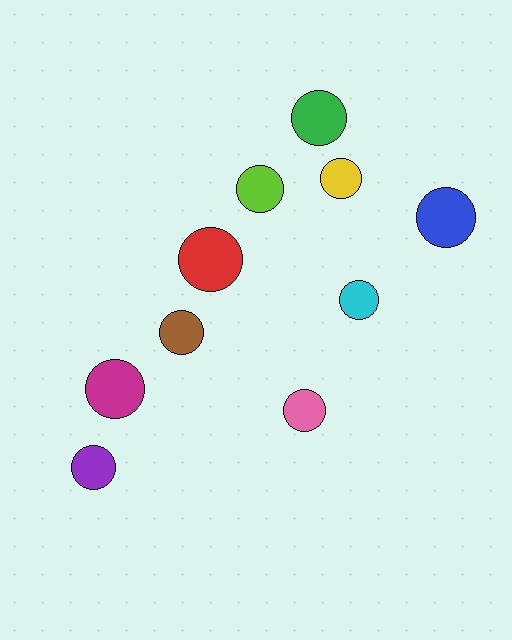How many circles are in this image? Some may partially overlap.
There are 10 circles.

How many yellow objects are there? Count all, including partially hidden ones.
There is 1 yellow object.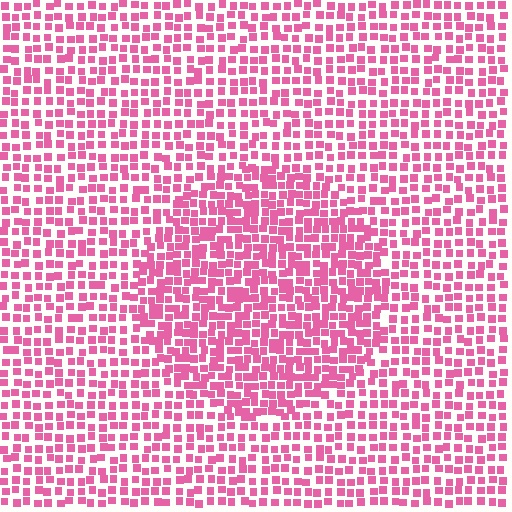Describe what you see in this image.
The image contains small pink elements arranged at two different densities. A circle-shaped region is visible where the elements are more densely packed than the surrounding area.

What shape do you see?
I see a circle.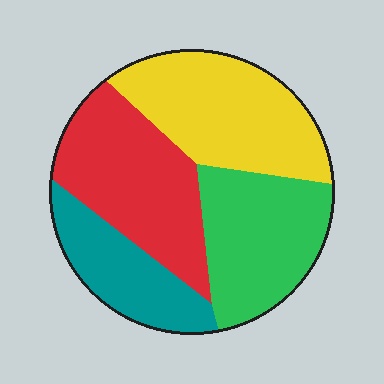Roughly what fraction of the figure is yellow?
Yellow covers about 30% of the figure.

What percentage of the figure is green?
Green takes up about one quarter (1/4) of the figure.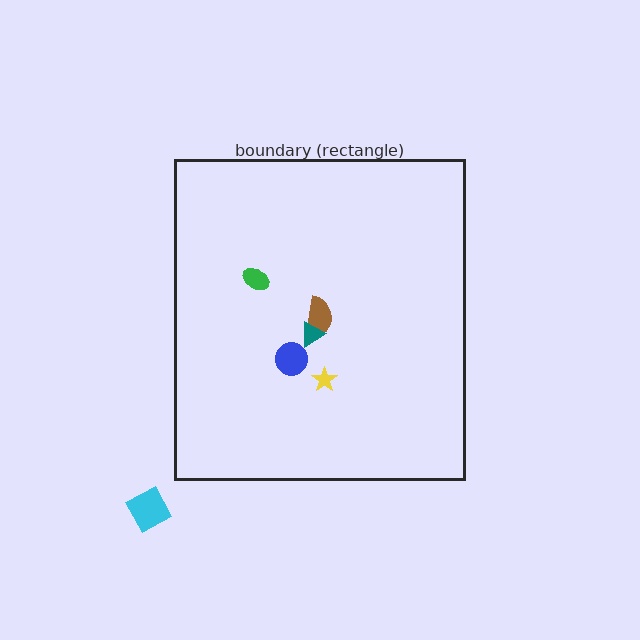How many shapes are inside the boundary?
5 inside, 1 outside.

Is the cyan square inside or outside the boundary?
Outside.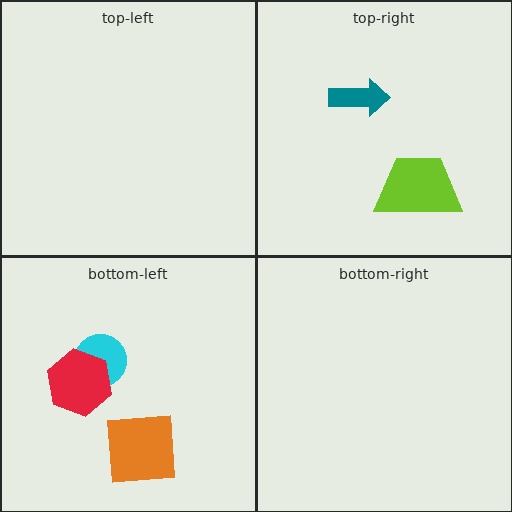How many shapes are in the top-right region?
2.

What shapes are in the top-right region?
The teal arrow, the lime trapezoid.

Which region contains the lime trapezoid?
The top-right region.